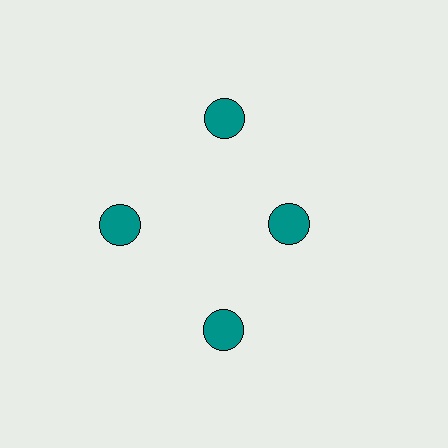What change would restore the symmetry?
The symmetry would be restored by moving it outward, back onto the ring so that all 4 circles sit at equal angles and equal distance from the center.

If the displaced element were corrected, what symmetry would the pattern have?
It would have 4-fold rotational symmetry — the pattern would map onto itself every 90 degrees.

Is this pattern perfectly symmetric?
No. The 4 teal circles are arranged in a ring, but one element near the 3 o'clock position is pulled inward toward the center, breaking the 4-fold rotational symmetry.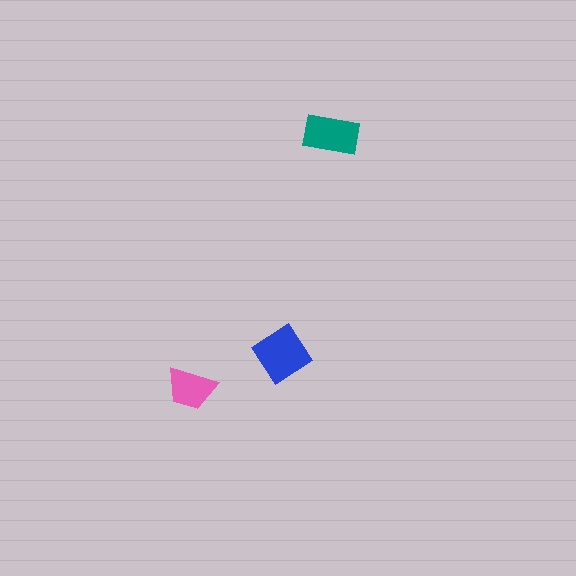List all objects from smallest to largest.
The pink trapezoid, the teal rectangle, the blue diamond.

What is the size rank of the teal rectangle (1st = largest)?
2nd.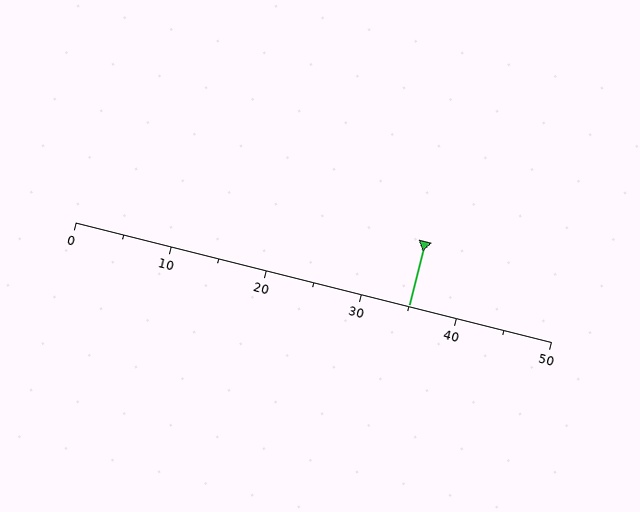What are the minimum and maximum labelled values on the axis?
The axis runs from 0 to 50.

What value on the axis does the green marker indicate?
The marker indicates approximately 35.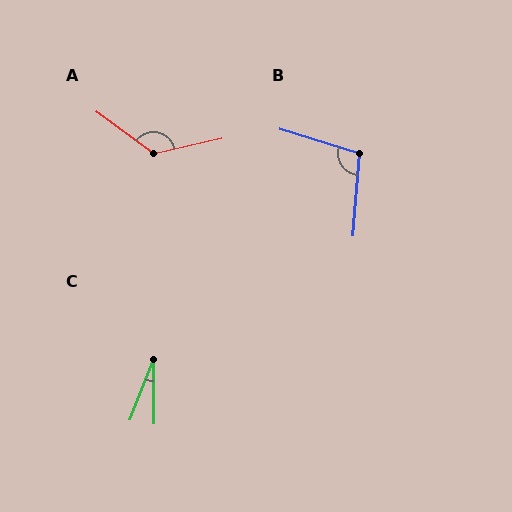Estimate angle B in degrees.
Approximately 103 degrees.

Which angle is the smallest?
C, at approximately 21 degrees.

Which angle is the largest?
A, at approximately 131 degrees.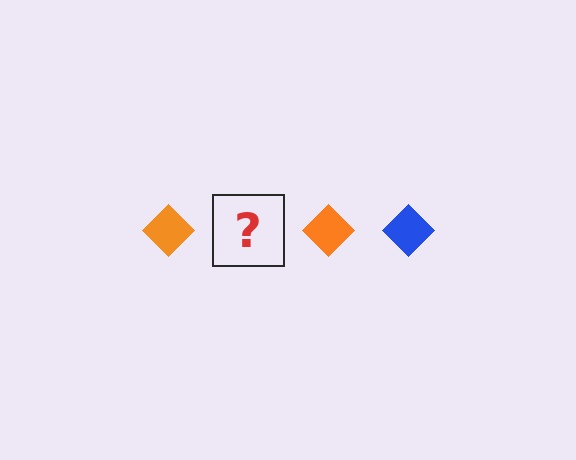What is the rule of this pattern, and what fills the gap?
The rule is that the pattern cycles through orange, blue diamonds. The gap should be filled with a blue diamond.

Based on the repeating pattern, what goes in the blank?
The blank should be a blue diamond.